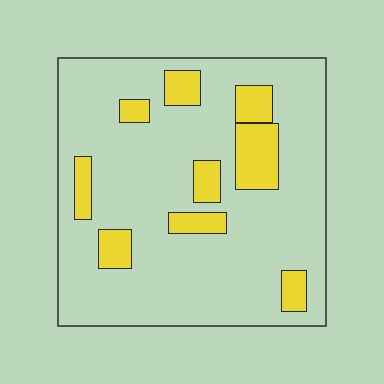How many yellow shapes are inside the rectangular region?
9.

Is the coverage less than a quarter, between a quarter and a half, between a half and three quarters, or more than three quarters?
Less than a quarter.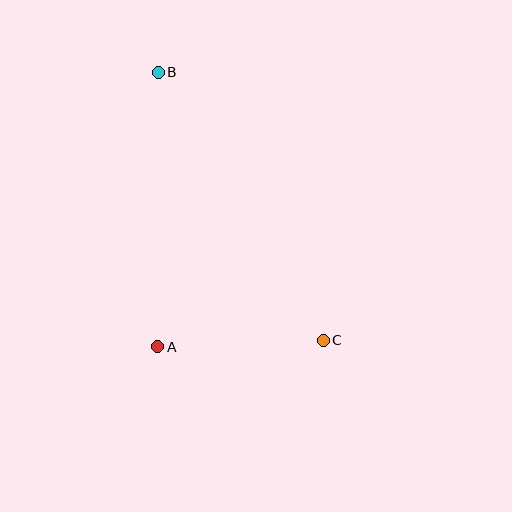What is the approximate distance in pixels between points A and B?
The distance between A and B is approximately 275 pixels.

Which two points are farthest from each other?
Points B and C are farthest from each other.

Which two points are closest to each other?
Points A and C are closest to each other.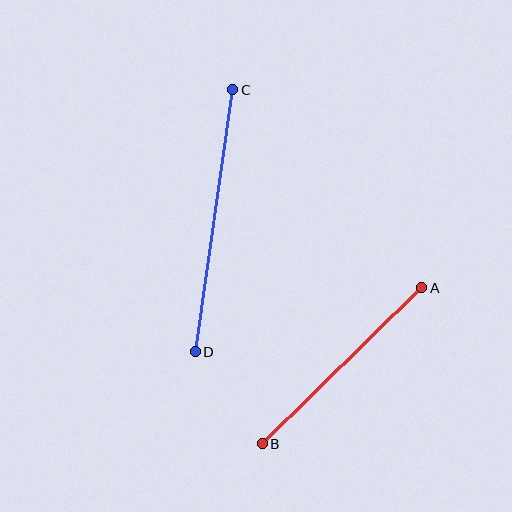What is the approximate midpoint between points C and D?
The midpoint is at approximately (214, 221) pixels.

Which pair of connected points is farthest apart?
Points C and D are farthest apart.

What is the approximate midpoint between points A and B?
The midpoint is at approximately (342, 366) pixels.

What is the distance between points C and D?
The distance is approximately 265 pixels.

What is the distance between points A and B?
The distance is approximately 223 pixels.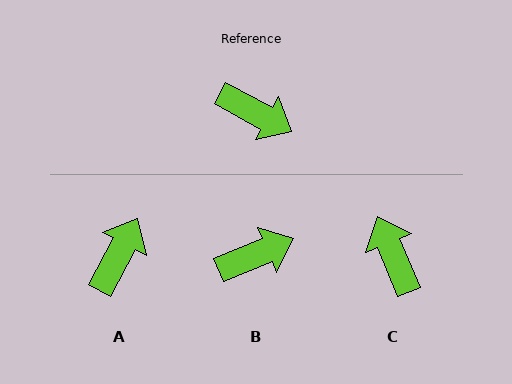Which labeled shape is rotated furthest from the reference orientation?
C, about 141 degrees away.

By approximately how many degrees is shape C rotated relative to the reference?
Approximately 141 degrees counter-clockwise.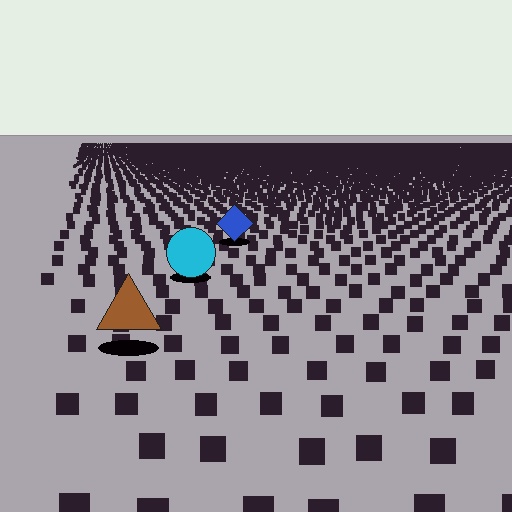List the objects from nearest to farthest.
From nearest to farthest: the brown triangle, the cyan circle, the blue diamond.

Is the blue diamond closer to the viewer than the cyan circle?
No. The cyan circle is closer — you can tell from the texture gradient: the ground texture is coarser near it.